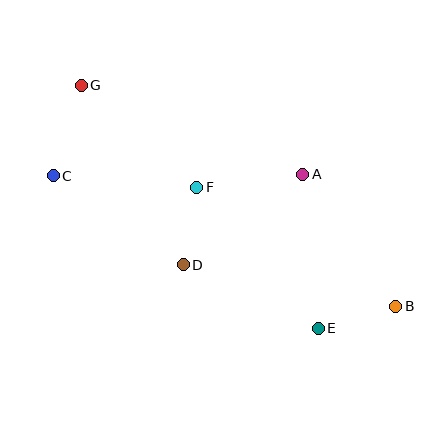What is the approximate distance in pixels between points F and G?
The distance between F and G is approximately 154 pixels.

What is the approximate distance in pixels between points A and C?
The distance between A and C is approximately 250 pixels.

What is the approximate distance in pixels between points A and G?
The distance between A and G is approximately 239 pixels.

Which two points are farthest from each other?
Points B and G are farthest from each other.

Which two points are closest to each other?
Points D and F are closest to each other.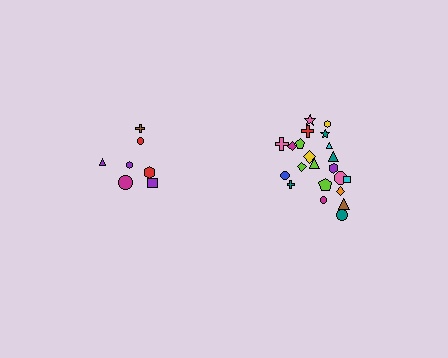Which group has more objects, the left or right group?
The right group.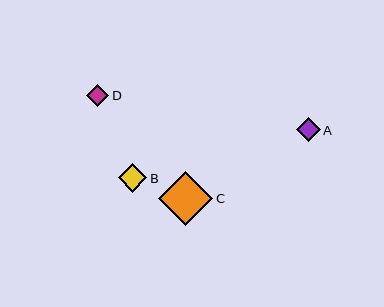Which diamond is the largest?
Diamond C is the largest with a size of approximately 54 pixels.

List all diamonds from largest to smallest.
From largest to smallest: C, B, A, D.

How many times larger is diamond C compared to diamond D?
Diamond C is approximately 2.5 times the size of diamond D.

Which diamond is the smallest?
Diamond D is the smallest with a size of approximately 22 pixels.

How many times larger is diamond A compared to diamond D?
Diamond A is approximately 1.1 times the size of diamond D.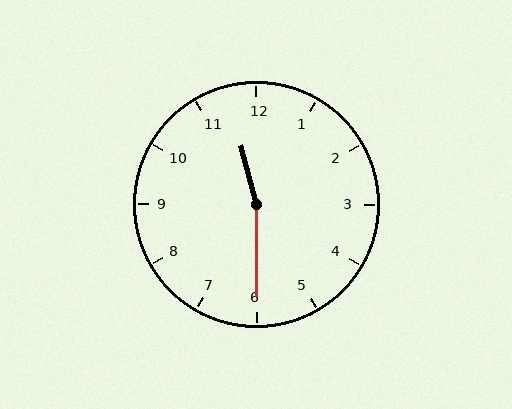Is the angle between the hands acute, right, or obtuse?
It is obtuse.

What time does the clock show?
11:30.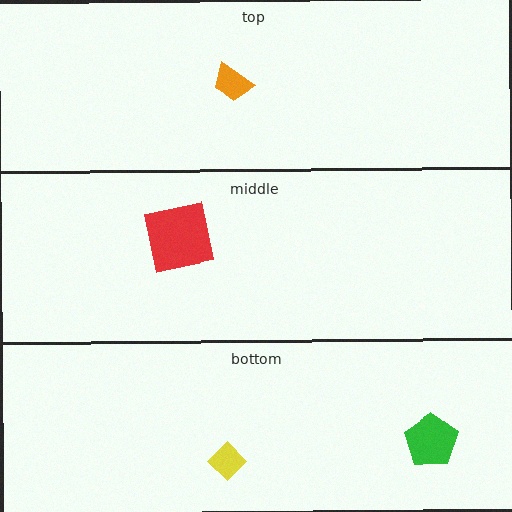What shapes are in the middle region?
The red square.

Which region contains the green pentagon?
The bottom region.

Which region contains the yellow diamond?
The bottom region.